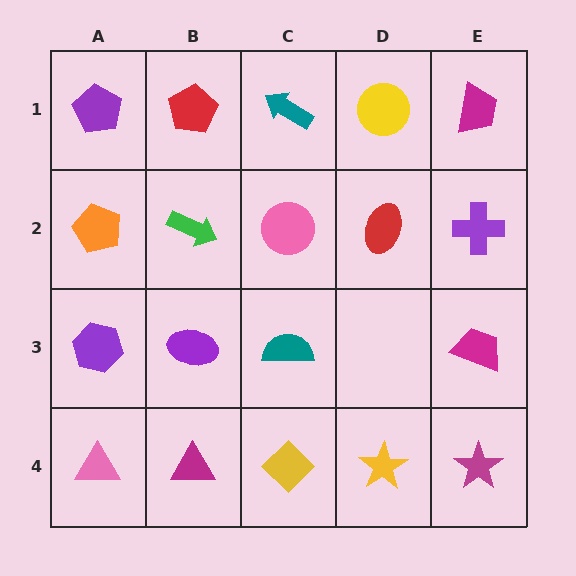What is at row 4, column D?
A yellow star.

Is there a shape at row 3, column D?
No, that cell is empty.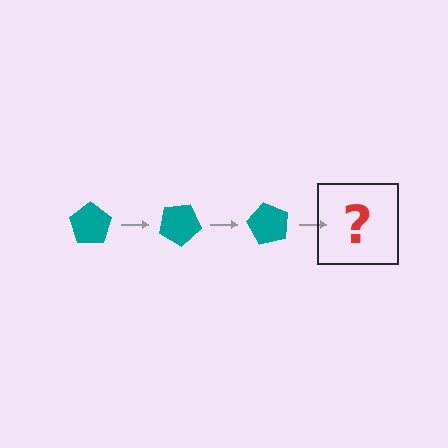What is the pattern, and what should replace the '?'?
The pattern is that the pentagon rotates 30 degrees each step. The '?' should be a teal pentagon rotated 90 degrees.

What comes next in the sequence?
The next element should be a teal pentagon rotated 90 degrees.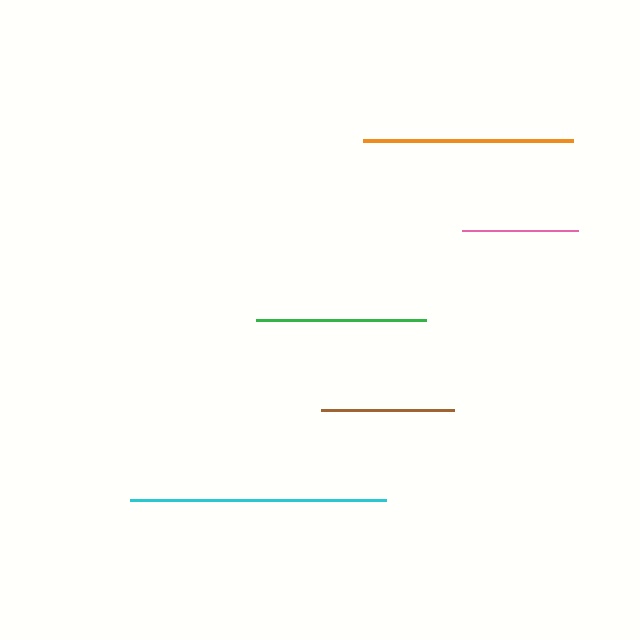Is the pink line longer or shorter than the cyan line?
The cyan line is longer than the pink line.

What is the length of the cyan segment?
The cyan segment is approximately 256 pixels long.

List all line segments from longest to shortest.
From longest to shortest: cyan, orange, green, brown, pink.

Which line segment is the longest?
The cyan line is the longest at approximately 256 pixels.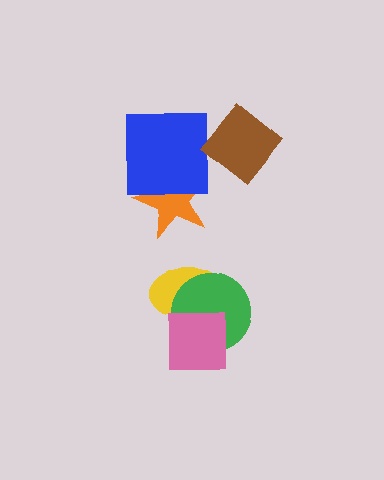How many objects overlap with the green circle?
2 objects overlap with the green circle.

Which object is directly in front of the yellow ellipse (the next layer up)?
The green circle is directly in front of the yellow ellipse.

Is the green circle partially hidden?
Yes, it is partially covered by another shape.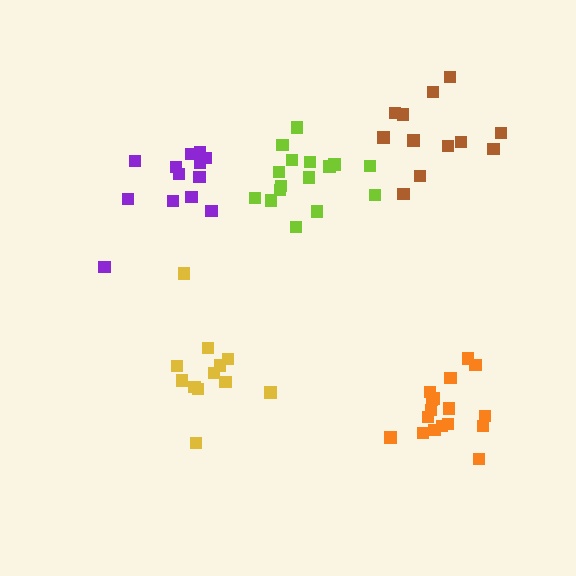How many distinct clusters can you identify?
There are 5 distinct clusters.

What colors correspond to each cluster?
The clusters are colored: yellow, brown, lime, purple, orange.